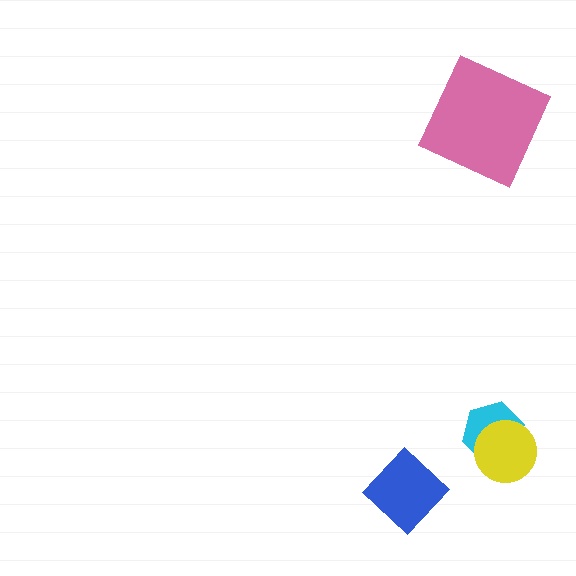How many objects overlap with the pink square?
0 objects overlap with the pink square.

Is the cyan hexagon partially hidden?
Yes, it is partially covered by another shape.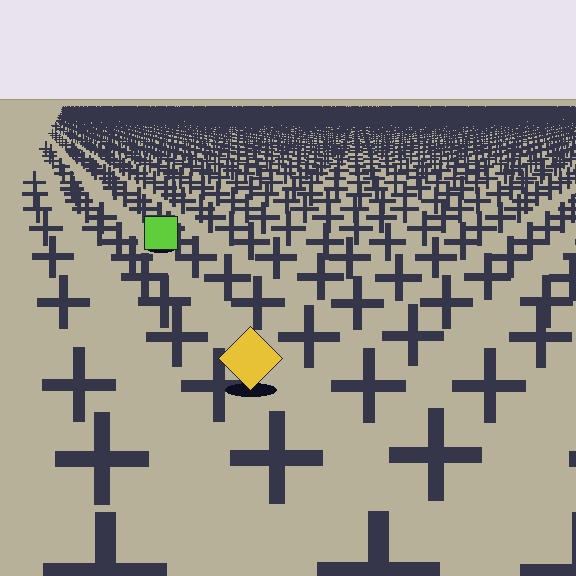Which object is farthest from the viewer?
The lime square is farthest from the viewer. It appears smaller and the ground texture around it is denser.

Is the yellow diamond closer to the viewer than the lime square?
Yes. The yellow diamond is closer — you can tell from the texture gradient: the ground texture is coarser near it.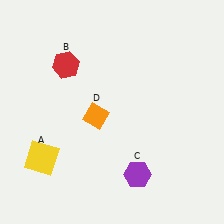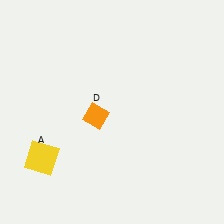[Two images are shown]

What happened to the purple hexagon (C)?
The purple hexagon (C) was removed in Image 2. It was in the bottom-right area of Image 1.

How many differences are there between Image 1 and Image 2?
There are 2 differences between the two images.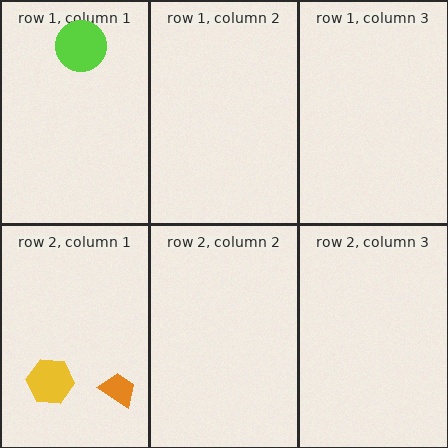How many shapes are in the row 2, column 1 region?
2.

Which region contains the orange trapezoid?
The row 2, column 1 region.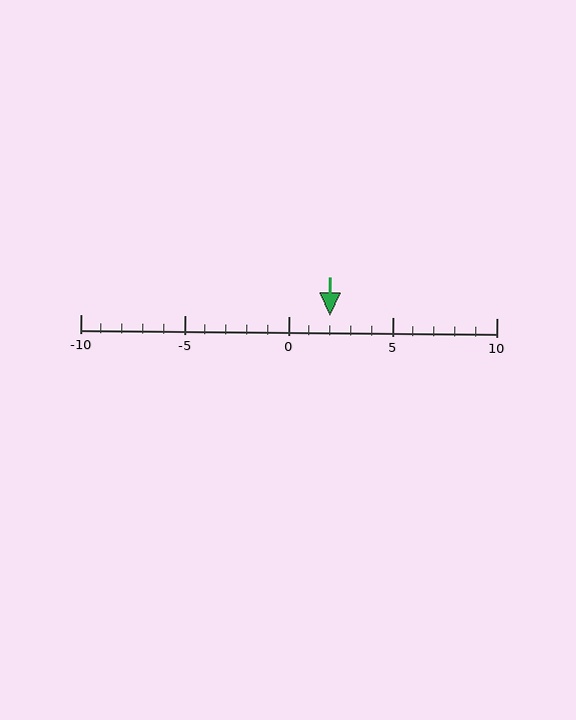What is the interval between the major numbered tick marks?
The major tick marks are spaced 5 units apart.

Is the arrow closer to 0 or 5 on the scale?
The arrow is closer to 0.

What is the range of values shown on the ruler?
The ruler shows values from -10 to 10.